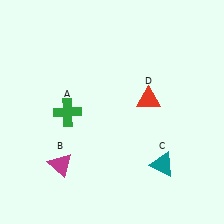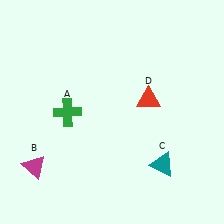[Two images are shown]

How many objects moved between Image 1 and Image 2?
1 object moved between the two images.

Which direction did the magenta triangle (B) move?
The magenta triangle (B) moved left.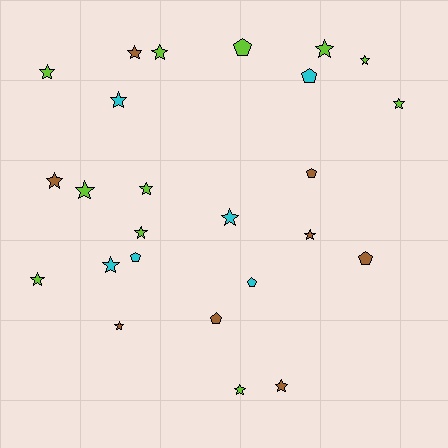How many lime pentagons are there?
There is 1 lime pentagon.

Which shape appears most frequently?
Star, with 18 objects.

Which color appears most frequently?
Lime, with 11 objects.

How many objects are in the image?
There are 25 objects.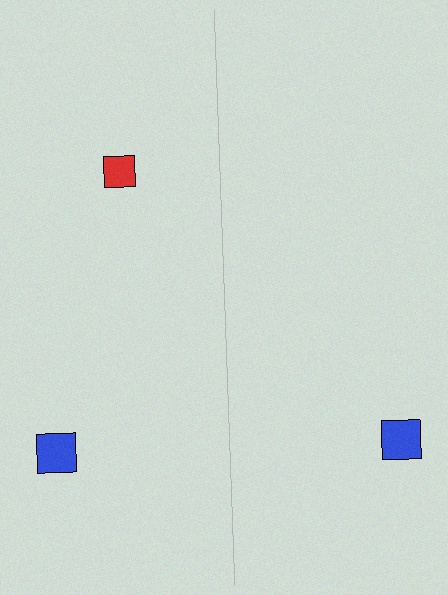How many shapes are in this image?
There are 3 shapes in this image.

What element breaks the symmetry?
A red square is missing from the right side.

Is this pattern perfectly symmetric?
No, the pattern is not perfectly symmetric. A red square is missing from the right side.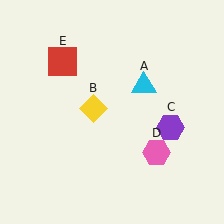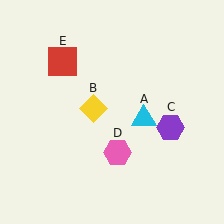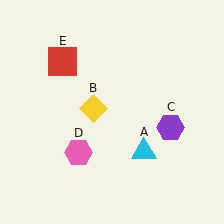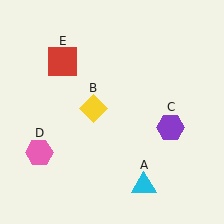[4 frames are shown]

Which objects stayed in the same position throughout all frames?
Yellow diamond (object B) and purple hexagon (object C) and red square (object E) remained stationary.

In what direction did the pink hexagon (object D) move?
The pink hexagon (object D) moved left.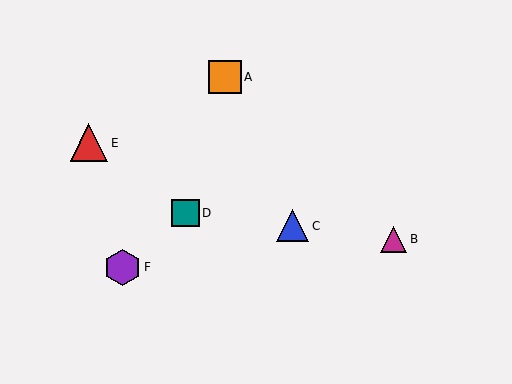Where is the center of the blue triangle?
The center of the blue triangle is at (293, 226).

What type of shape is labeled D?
Shape D is a teal square.